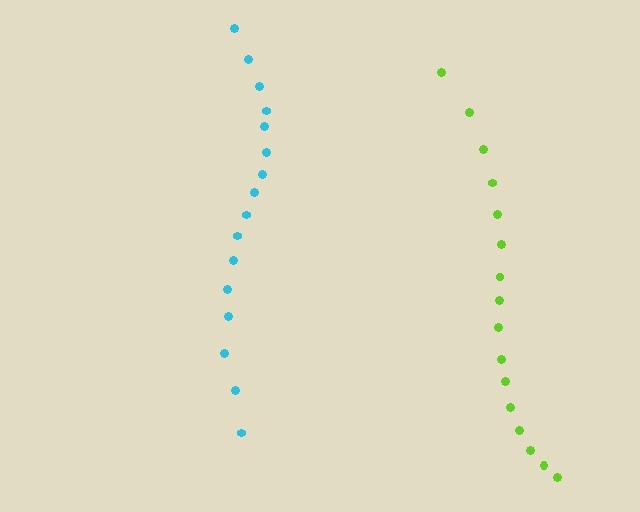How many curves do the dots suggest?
There are 2 distinct paths.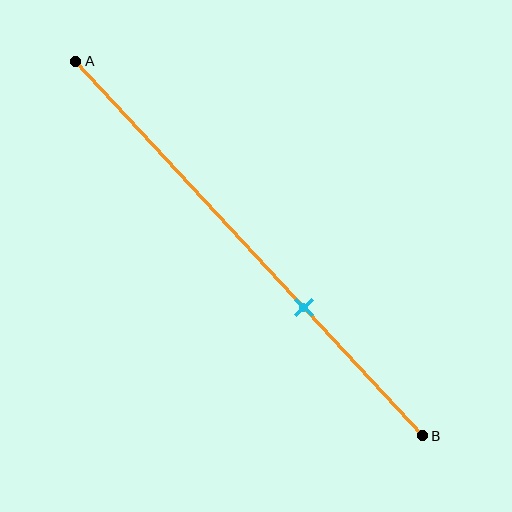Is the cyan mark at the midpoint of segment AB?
No, the mark is at about 65% from A, not at the 50% midpoint.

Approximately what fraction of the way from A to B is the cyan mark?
The cyan mark is approximately 65% of the way from A to B.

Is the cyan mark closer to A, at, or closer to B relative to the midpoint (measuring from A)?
The cyan mark is closer to point B than the midpoint of segment AB.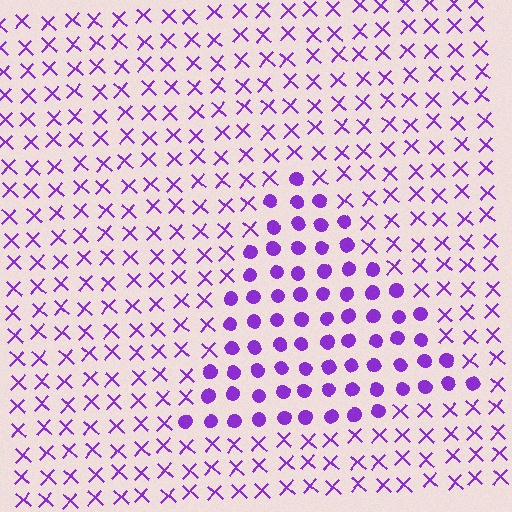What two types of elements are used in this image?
The image uses circles inside the triangle region and X marks outside it.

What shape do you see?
I see a triangle.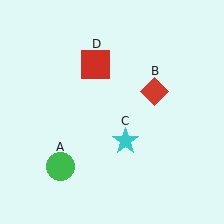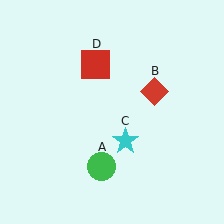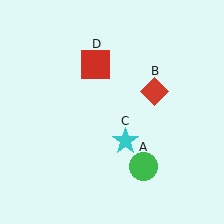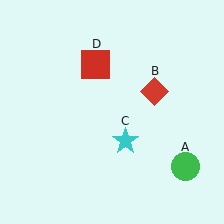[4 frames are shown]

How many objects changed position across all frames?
1 object changed position: green circle (object A).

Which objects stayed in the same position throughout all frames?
Red diamond (object B) and cyan star (object C) and red square (object D) remained stationary.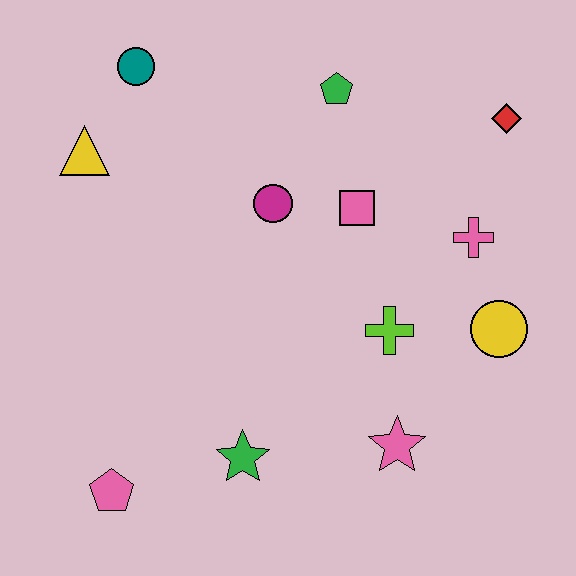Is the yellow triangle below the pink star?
No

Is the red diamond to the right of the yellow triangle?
Yes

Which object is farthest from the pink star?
The teal circle is farthest from the pink star.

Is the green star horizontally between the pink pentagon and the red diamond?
Yes